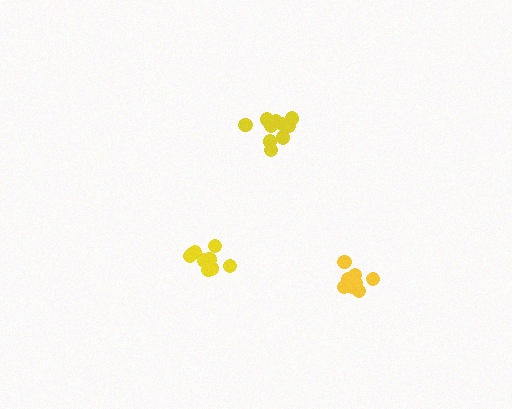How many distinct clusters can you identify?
There are 3 distinct clusters.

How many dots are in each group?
Group 1: 10 dots, Group 2: 8 dots, Group 3: 9 dots (27 total).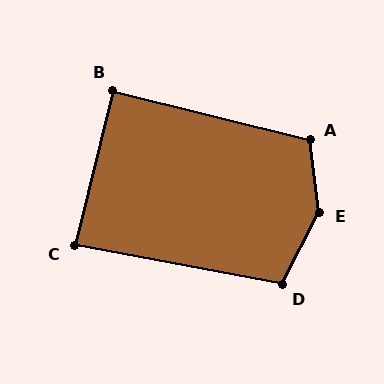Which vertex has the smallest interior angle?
C, at approximately 87 degrees.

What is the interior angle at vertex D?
Approximately 107 degrees (obtuse).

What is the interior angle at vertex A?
Approximately 111 degrees (obtuse).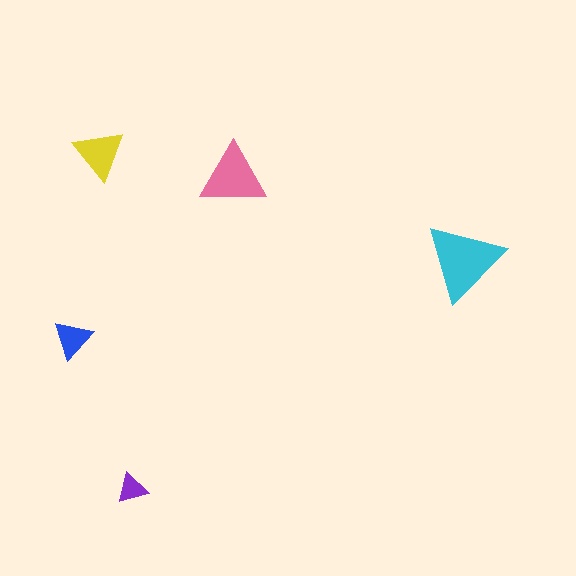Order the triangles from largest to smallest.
the cyan one, the pink one, the yellow one, the blue one, the purple one.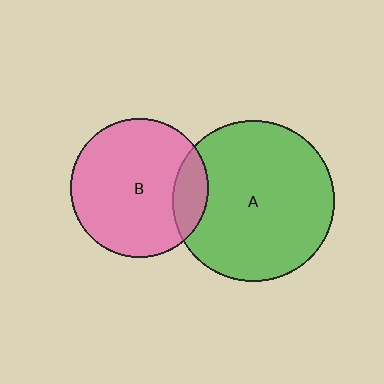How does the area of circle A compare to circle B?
Approximately 1.4 times.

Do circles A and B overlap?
Yes.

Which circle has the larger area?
Circle A (green).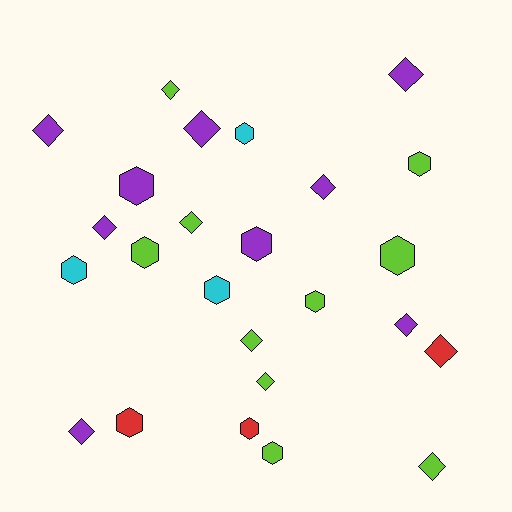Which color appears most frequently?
Lime, with 10 objects.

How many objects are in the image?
There are 25 objects.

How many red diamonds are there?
There is 1 red diamond.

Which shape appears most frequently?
Diamond, with 13 objects.